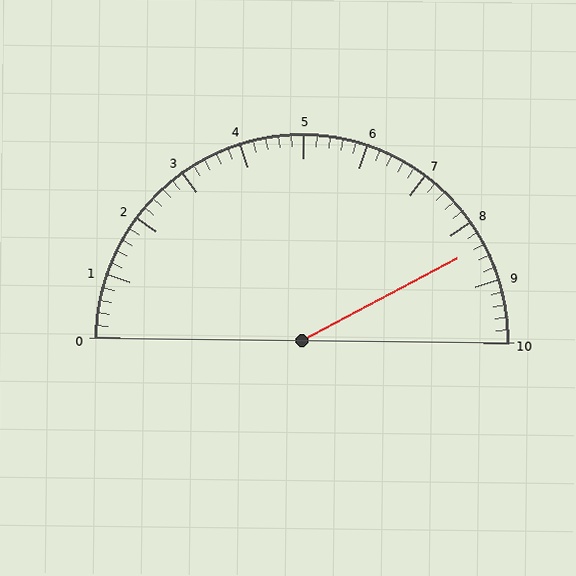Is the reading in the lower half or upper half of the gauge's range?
The reading is in the upper half of the range (0 to 10).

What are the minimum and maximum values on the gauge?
The gauge ranges from 0 to 10.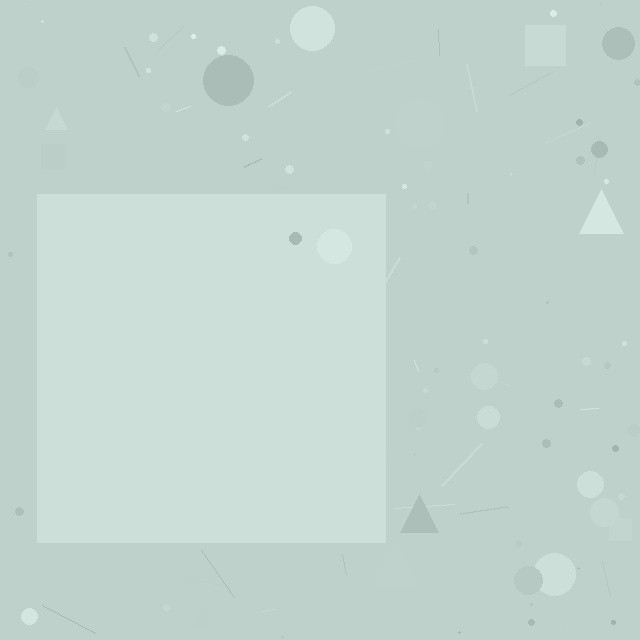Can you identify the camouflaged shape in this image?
The camouflaged shape is a square.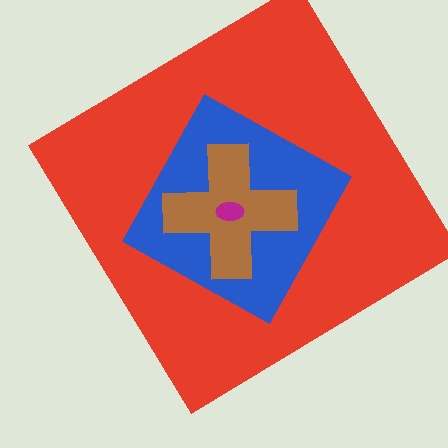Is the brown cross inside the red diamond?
Yes.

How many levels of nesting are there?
4.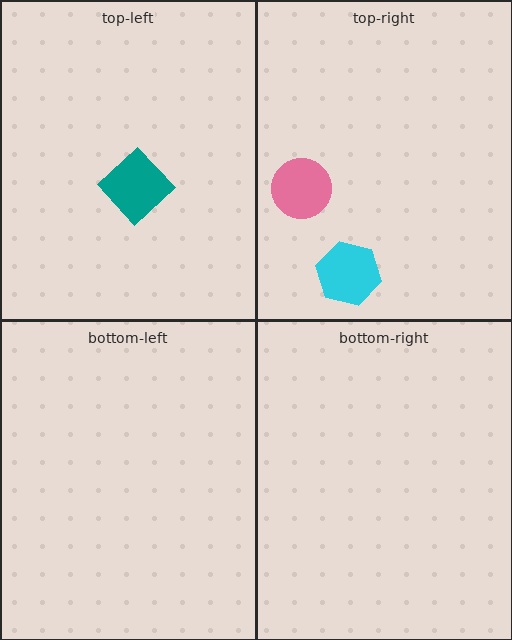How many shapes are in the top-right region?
2.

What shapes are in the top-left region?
The teal diamond.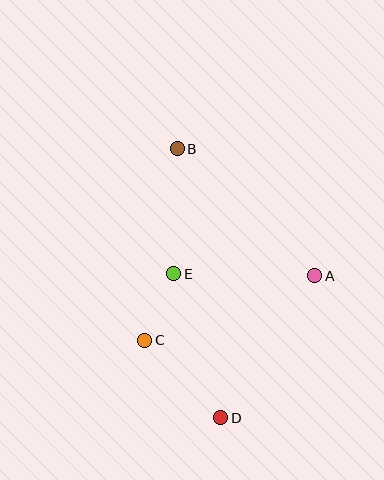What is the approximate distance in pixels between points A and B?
The distance between A and B is approximately 187 pixels.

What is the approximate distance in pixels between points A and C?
The distance between A and C is approximately 182 pixels.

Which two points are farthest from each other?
Points B and D are farthest from each other.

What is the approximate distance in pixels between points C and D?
The distance between C and D is approximately 109 pixels.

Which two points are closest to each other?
Points C and E are closest to each other.